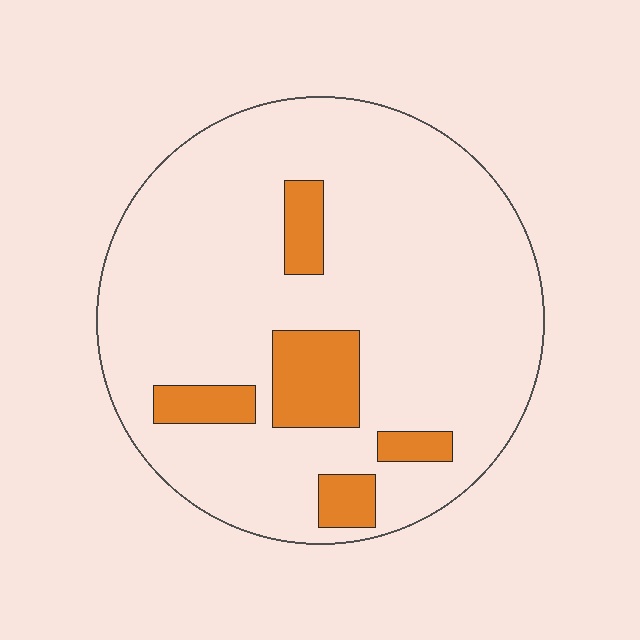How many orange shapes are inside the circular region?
5.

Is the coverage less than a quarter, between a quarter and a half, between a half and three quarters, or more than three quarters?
Less than a quarter.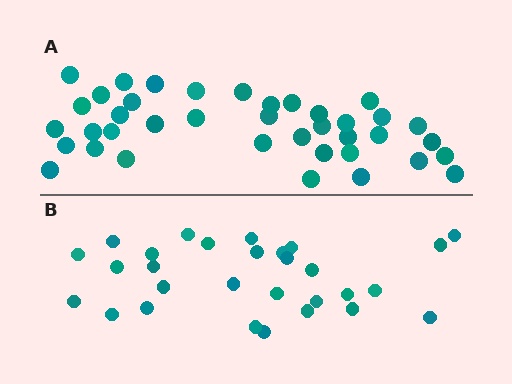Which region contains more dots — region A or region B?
Region A (the top region) has more dots.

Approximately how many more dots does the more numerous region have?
Region A has roughly 10 or so more dots than region B.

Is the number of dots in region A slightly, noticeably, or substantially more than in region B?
Region A has noticeably more, but not dramatically so. The ratio is roughly 1.3 to 1.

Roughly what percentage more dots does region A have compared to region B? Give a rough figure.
About 35% more.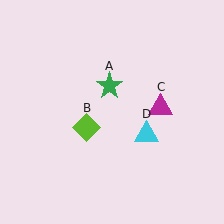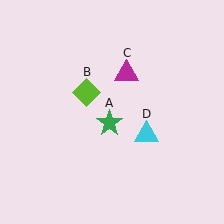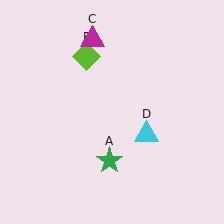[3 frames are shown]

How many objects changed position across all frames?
3 objects changed position: green star (object A), lime diamond (object B), magenta triangle (object C).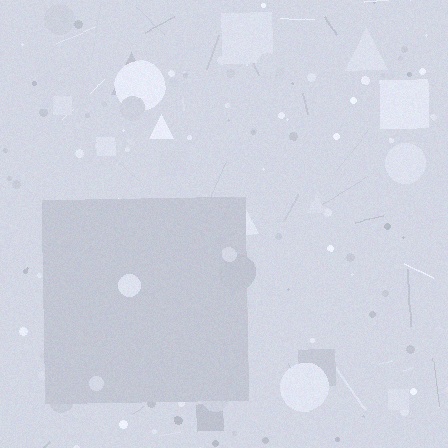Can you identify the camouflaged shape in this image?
The camouflaged shape is a square.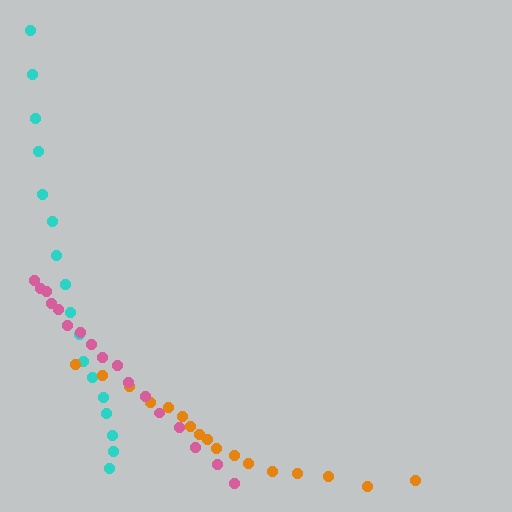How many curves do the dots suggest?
There are 3 distinct paths.